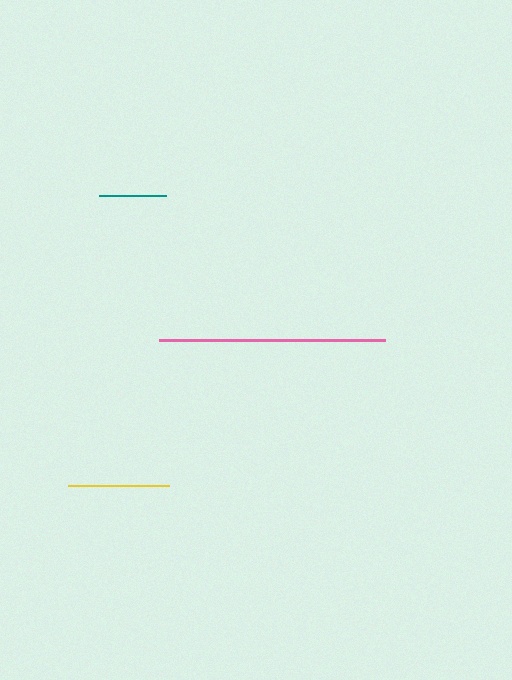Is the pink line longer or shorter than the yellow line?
The pink line is longer than the yellow line.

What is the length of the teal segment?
The teal segment is approximately 67 pixels long.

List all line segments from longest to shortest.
From longest to shortest: pink, yellow, teal.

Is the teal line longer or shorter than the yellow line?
The yellow line is longer than the teal line.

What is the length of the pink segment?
The pink segment is approximately 226 pixels long.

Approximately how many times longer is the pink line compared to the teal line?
The pink line is approximately 3.4 times the length of the teal line.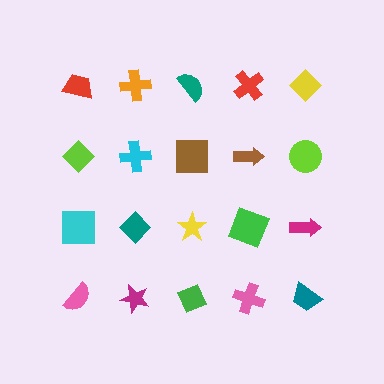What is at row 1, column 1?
A red trapezoid.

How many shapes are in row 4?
5 shapes.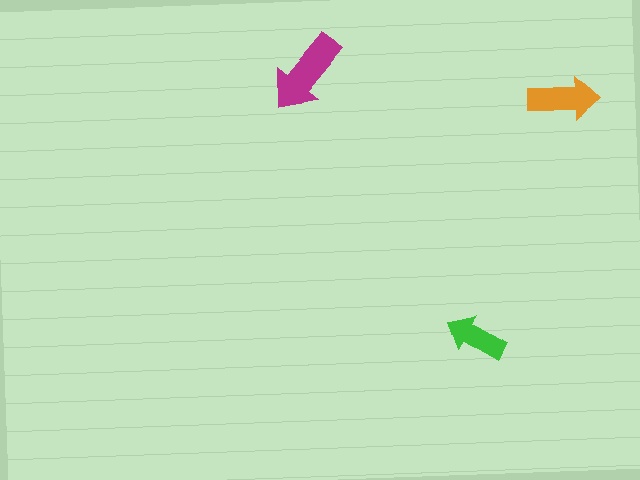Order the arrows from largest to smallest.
the magenta one, the orange one, the green one.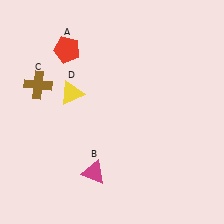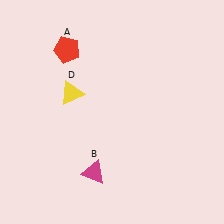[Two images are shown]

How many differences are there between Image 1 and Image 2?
There is 1 difference between the two images.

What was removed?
The brown cross (C) was removed in Image 2.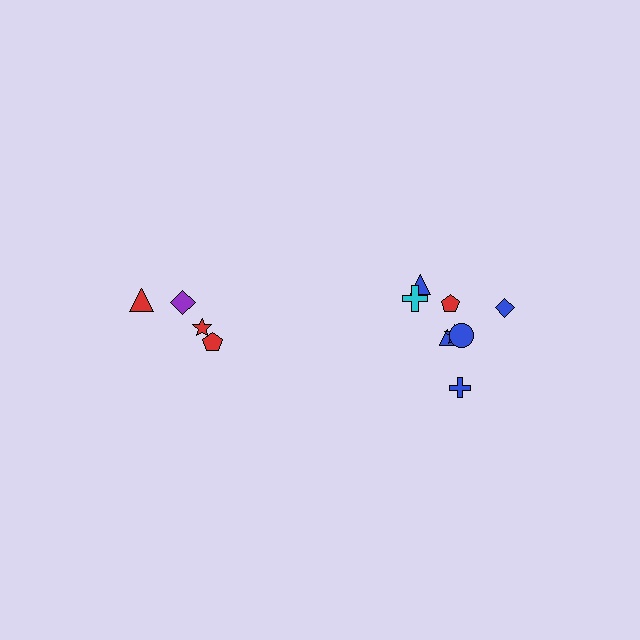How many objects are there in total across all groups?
There are 12 objects.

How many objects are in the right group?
There are 8 objects.